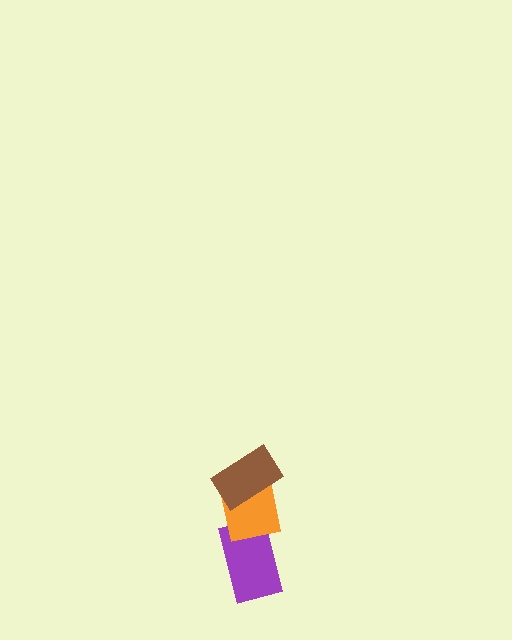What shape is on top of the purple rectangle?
The orange square is on top of the purple rectangle.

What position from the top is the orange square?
The orange square is 2nd from the top.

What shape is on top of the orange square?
The brown rectangle is on top of the orange square.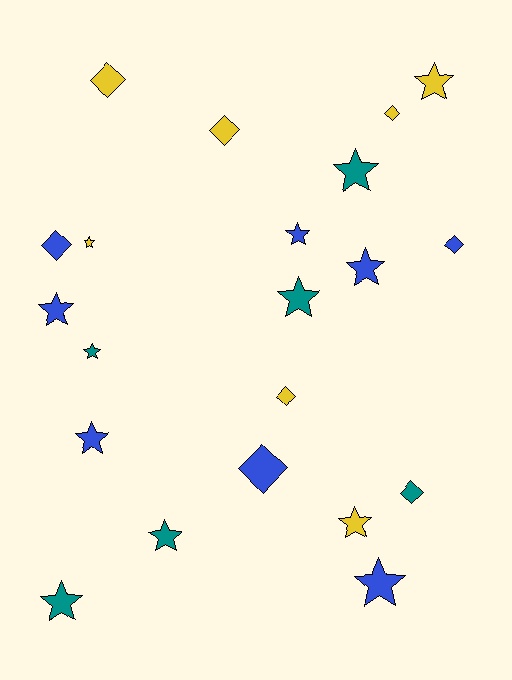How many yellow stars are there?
There are 3 yellow stars.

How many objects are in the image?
There are 21 objects.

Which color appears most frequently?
Blue, with 8 objects.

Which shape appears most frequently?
Star, with 13 objects.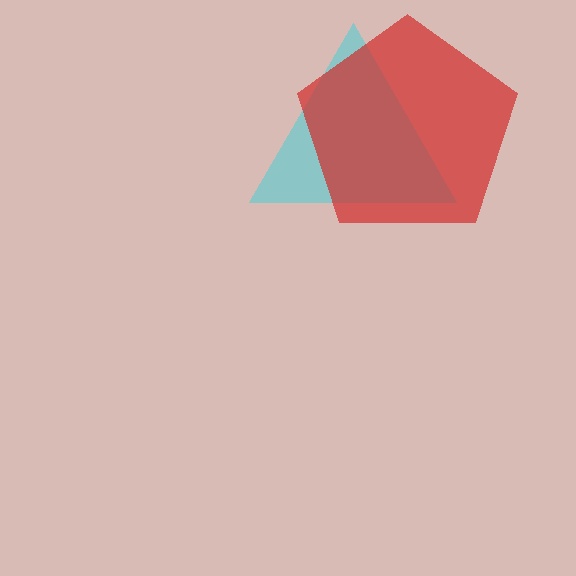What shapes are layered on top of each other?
The layered shapes are: a cyan triangle, a red pentagon.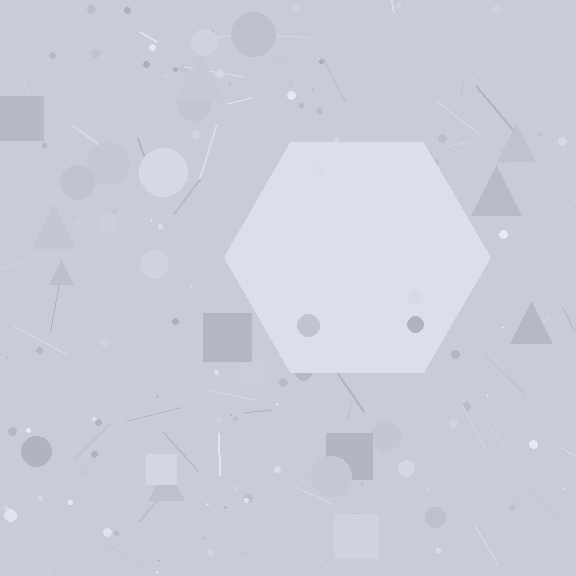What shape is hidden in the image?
A hexagon is hidden in the image.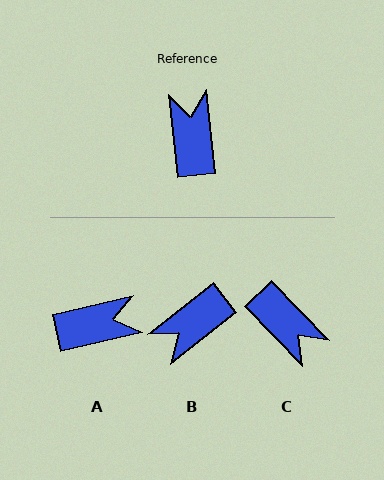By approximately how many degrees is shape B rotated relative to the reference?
Approximately 122 degrees counter-clockwise.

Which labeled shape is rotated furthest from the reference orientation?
C, about 142 degrees away.